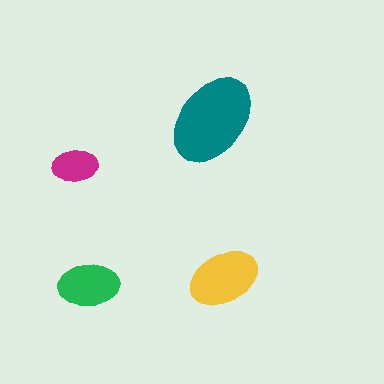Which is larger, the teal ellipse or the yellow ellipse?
The teal one.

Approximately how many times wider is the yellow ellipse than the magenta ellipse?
About 1.5 times wider.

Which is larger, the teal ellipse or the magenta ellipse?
The teal one.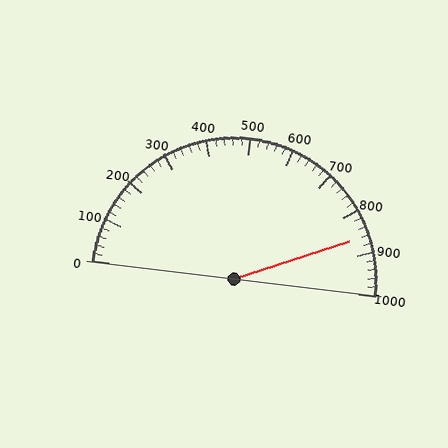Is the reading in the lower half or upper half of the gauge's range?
The reading is in the upper half of the range (0 to 1000).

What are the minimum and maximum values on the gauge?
The gauge ranges from 0 to 1000.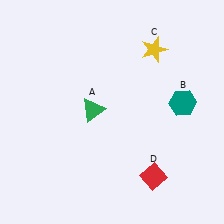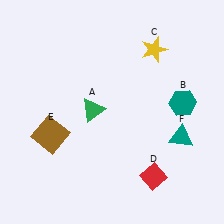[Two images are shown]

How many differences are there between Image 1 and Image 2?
There are 2 differences between the two images.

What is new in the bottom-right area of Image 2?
A teal triangle (F) was added in the bottom-right area of Image 2.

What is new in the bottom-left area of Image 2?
A brown square (E) was added in the bottom-left area of Image 2.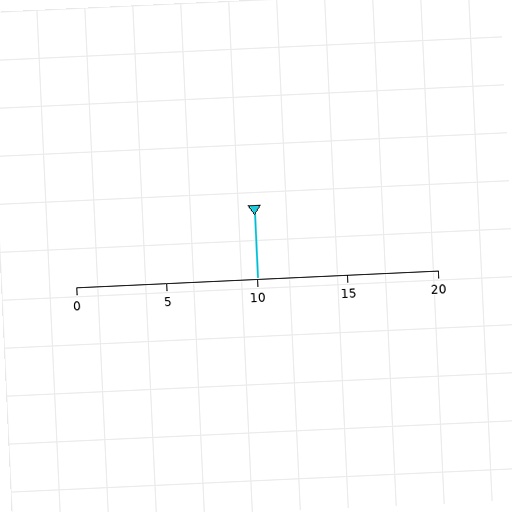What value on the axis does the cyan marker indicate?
The marker indicates approximately 10.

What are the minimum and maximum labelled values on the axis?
The axis runs from 0 to 20.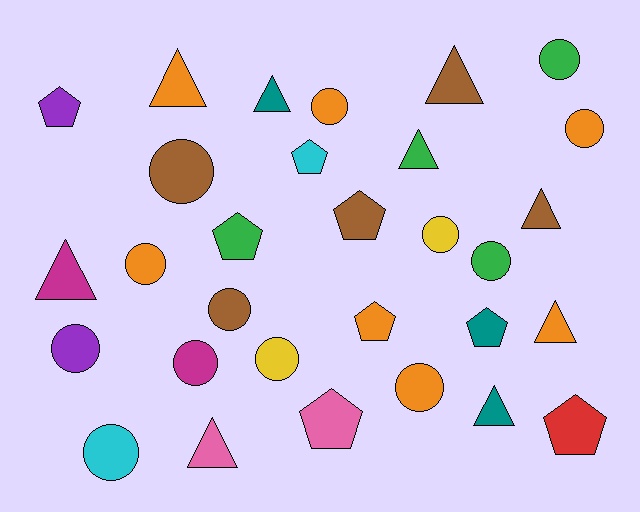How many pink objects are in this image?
There are 2 pink objects.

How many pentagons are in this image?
There are 8 pentagons.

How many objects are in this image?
There are 30 objects.